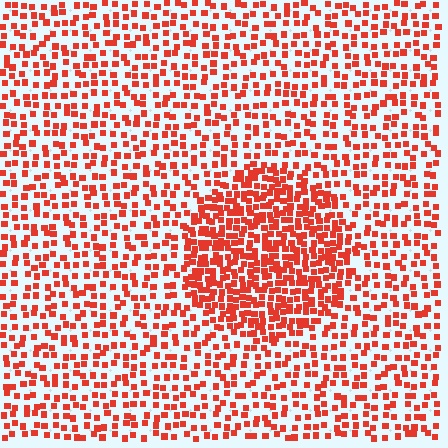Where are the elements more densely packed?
The elements are more densely packed inside the circle boundary.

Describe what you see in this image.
The image contains small red elements arranged at two different densities. A circle-shaped region is visible where the elements are more densely packed than the surrounding area.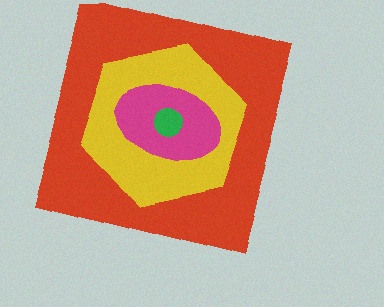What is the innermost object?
The green circle.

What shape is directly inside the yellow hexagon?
The magenta ellipse.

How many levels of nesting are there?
4.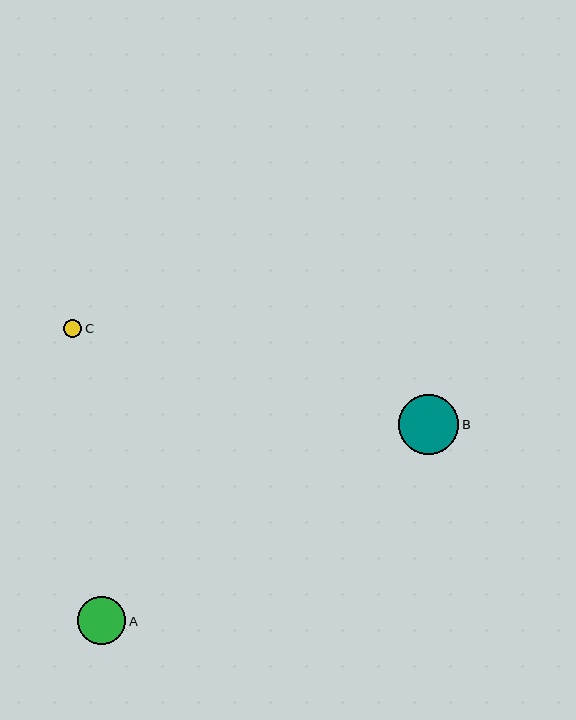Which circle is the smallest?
Circle C is the smallest with a size of approximately 18 pixels.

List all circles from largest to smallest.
From largest to smallest: B, A, C.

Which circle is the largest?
Circle B is the largest with a size of approximately 60 pixels.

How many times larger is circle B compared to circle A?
Circle B is approximately 1.2 times the size of circle A.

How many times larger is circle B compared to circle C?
Circle B is approximately 3.3 times the size of circle C.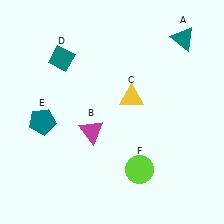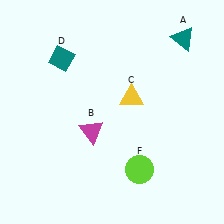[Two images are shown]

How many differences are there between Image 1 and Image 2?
There is 1 difference between the two images.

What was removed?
The teal pentagon (E) was removed in Image 2.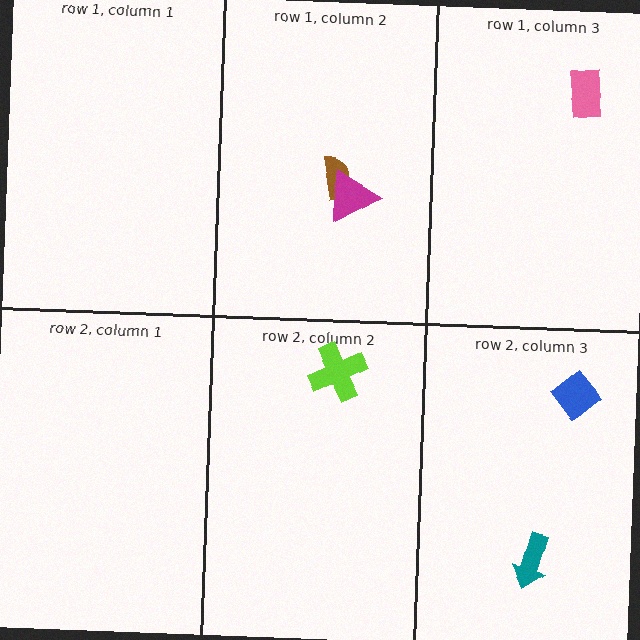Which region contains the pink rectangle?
The row 1, column 3 region.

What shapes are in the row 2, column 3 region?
The teal arrow, the blue diamond.